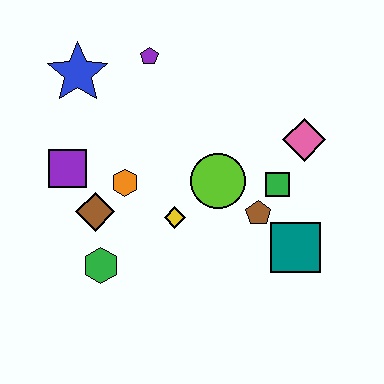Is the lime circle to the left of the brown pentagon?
Yes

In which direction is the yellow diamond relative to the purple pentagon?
The yellow diamond is below the purple pentagon.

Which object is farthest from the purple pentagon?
The teal square is farthest from the purple pentagon.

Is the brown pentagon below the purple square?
Yes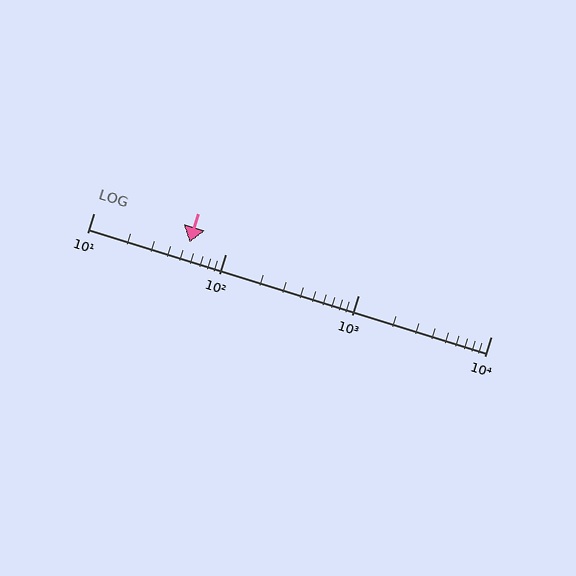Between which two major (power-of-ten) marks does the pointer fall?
The pointer is between 10 and 100.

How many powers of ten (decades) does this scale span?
The scale spans 3 decades, from 10 to 10000.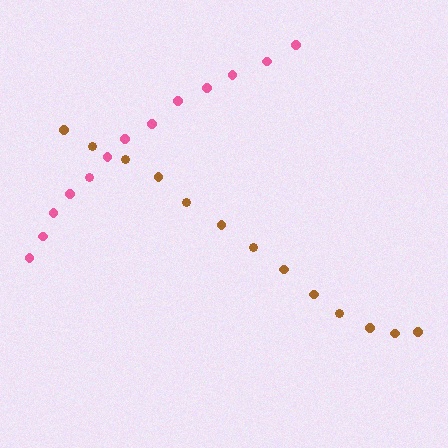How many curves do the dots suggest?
There are 2 distinct paths.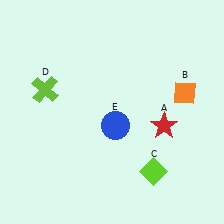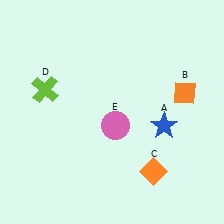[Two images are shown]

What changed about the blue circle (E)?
In Image 1, E is blue. In Image 2, it changed to pink.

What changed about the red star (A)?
In Image 1, A is red. In Image 2, it changed to blue.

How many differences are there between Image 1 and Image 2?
There are 3 differences between the two images.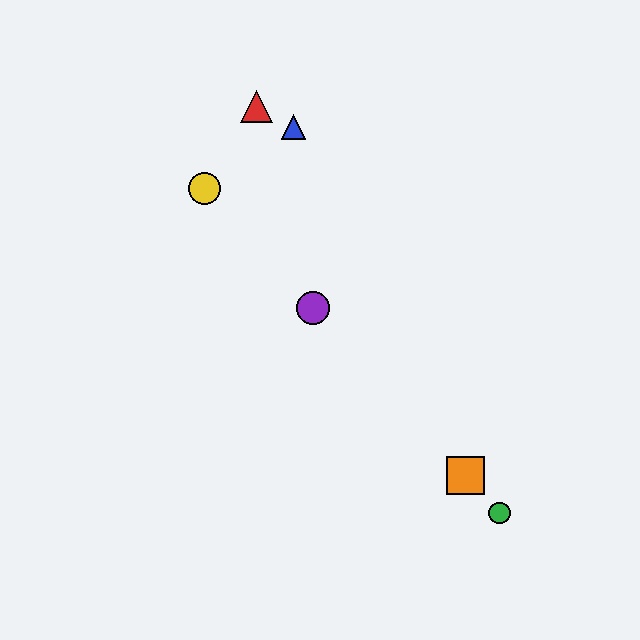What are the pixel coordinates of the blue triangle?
The blue triangle is at (293, 127).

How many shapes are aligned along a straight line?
4 shapes (the green circle, the yellow circle, the purple circle, the orange square) are aligned along a straight line.